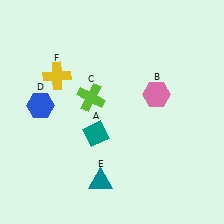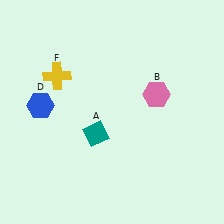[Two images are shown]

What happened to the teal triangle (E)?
The teal triangle (E) was removed in Image 2. It was in the bottom-left area of Image 1.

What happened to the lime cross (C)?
The lime cross (C) was removed in Image 2. It was in the top-left area of Image 1.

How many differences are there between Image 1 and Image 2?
There are 2 differences between the two images.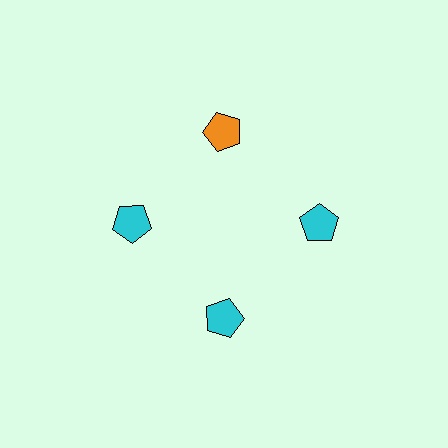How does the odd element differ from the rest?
It has a different color: orange instead of cyan.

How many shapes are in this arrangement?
There are 4 shapes arranged in a ring pattern.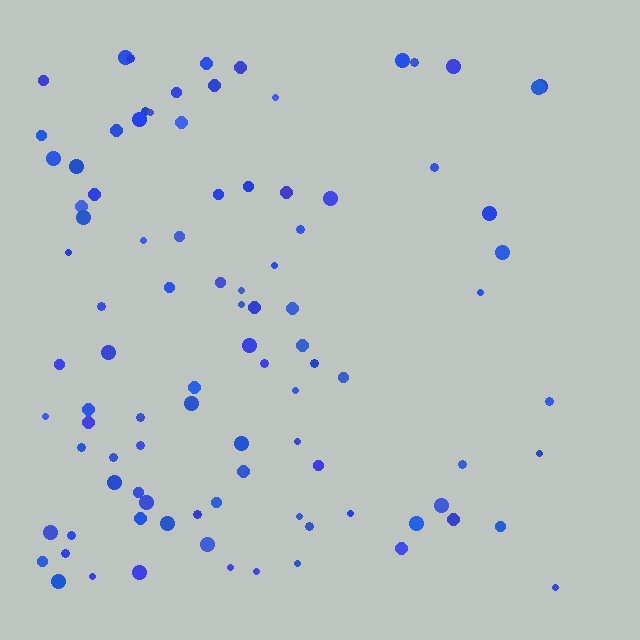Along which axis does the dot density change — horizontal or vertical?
Horizontal.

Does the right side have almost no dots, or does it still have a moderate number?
Still a moderate number, just noticeably fewer than the left.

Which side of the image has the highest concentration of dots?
The left.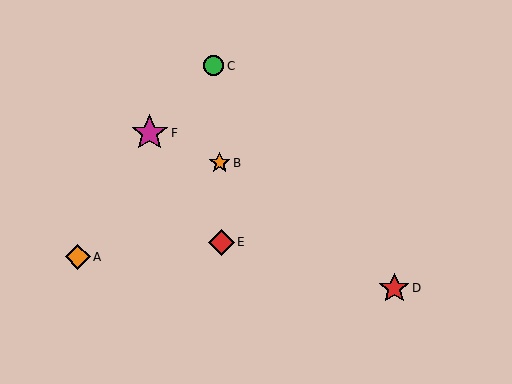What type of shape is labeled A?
Shape A is an orange diamond.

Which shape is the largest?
The magenta star (labeled F) is the largest.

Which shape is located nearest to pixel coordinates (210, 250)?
The red diamond (labeled E) at (221, 242) is nearest to that location.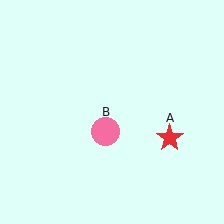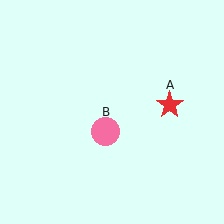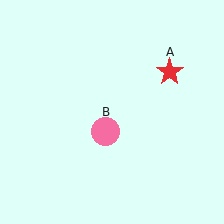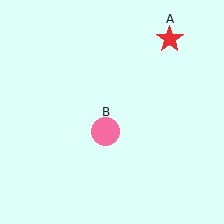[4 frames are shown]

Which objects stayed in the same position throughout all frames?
Pink circle (object B) remained stationary.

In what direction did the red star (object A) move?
The red star (object A) moved up.